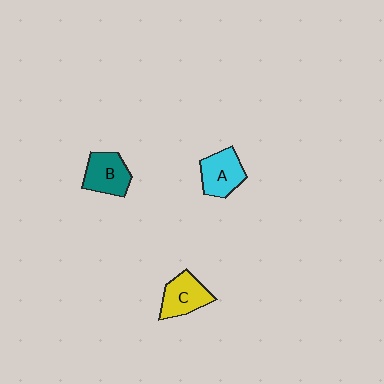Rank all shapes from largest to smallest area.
From largest to smallest: B (teal), A (cyan), C (yellow).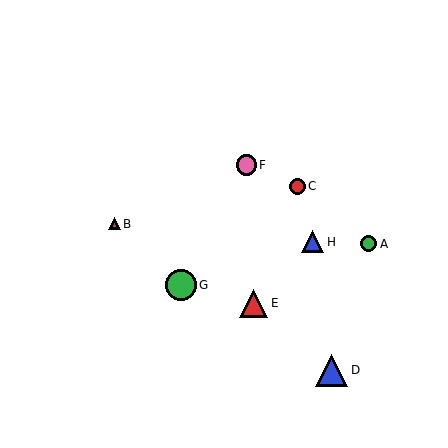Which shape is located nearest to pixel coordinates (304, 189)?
The red circle (labeled C) at (297, 186) is nearest to that location.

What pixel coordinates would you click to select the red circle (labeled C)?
Click at (297, 186) to select the red circle C.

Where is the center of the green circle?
The center of the green circle is at (369, 244).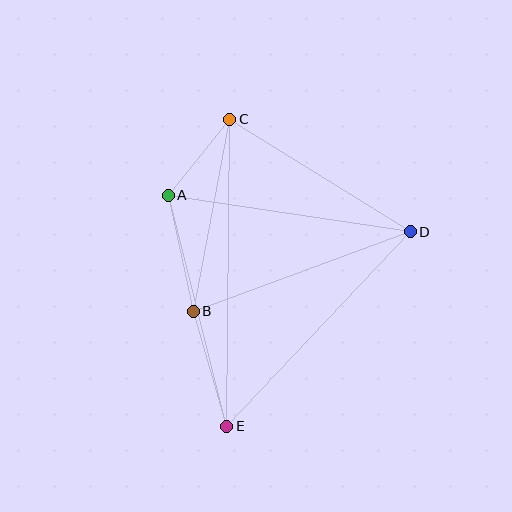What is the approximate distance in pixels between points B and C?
The distance between B and C is approximately 196 pixels.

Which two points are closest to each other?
Points A and C are closest to each other.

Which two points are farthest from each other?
Points C and E are farthest from each other.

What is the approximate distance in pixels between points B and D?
The distance between B and D is approximately 231 pixels.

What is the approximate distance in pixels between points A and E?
The distance between A and E is approximately 238 pixels.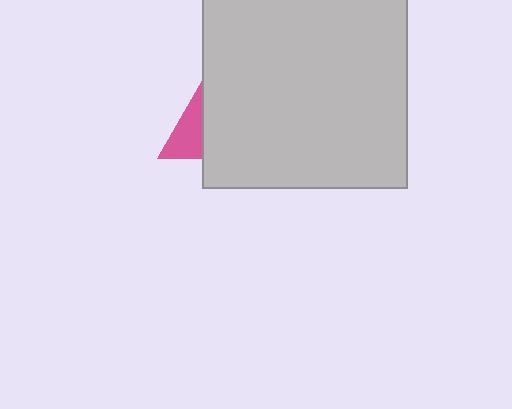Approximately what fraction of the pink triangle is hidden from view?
Roughly 70% of the pink triangle is hidden behind the light gray square.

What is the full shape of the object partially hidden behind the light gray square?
The partially hidden object is a pink triangle.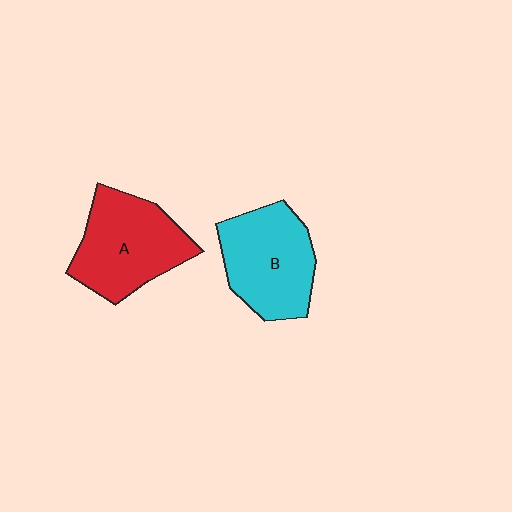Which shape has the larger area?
Shape A (red).